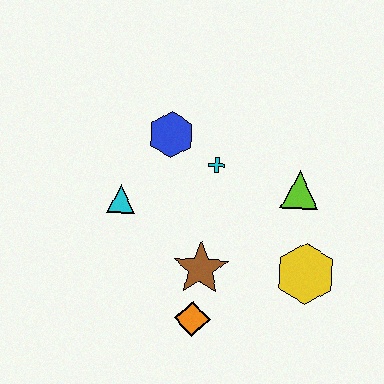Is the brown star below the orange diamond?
No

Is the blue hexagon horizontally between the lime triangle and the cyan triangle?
Yes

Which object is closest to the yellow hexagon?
The lime triangle is closest to the yellow hexagon.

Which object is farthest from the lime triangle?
The cyan triangle is farthest from the lime triangle.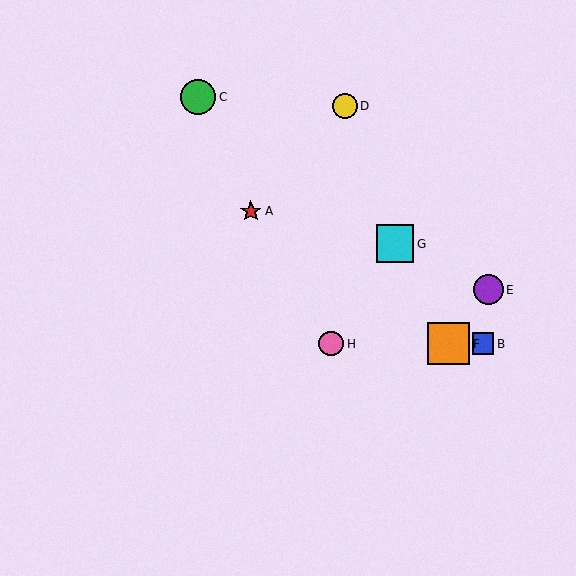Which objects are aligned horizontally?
Objects B, F, H are aligned horizontally.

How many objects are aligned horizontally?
3 objects (B, F, H) are aligned horizontally.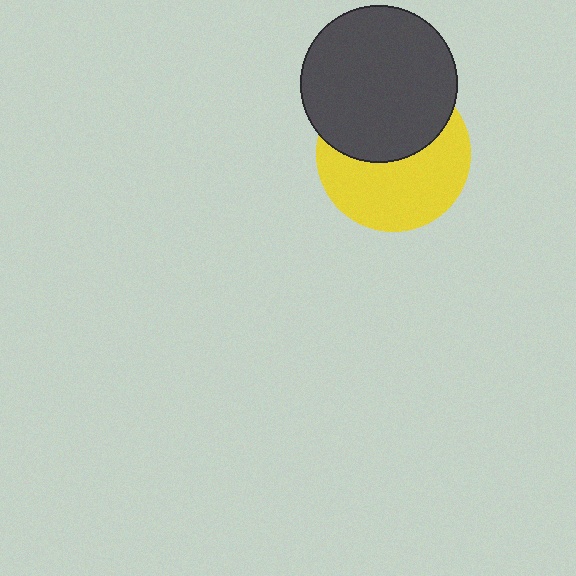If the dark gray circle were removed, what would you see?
You would see the complete yellow circle.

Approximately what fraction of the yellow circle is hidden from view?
Roughly 45% of the yellow circle is hidden behind the dark gray circle.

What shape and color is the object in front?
The object in front is a dark gray circle.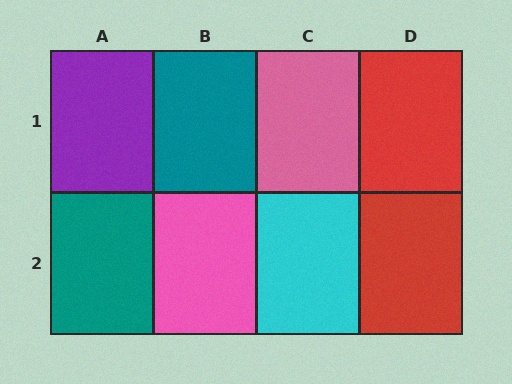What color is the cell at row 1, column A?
Purple.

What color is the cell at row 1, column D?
Red.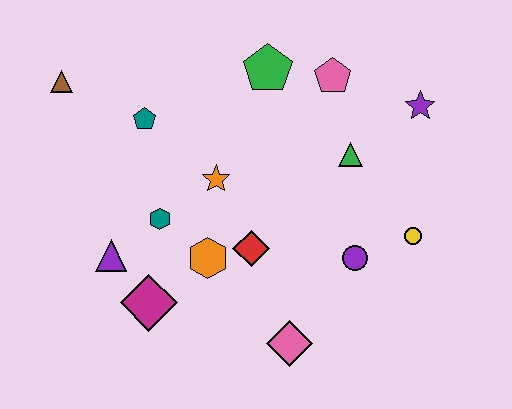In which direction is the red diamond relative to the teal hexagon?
The red diamond is to the right of the teal hexagon.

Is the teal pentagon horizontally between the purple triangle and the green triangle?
Yes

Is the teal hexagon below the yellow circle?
No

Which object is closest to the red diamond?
The orange hexagon is closest to the red diamond.